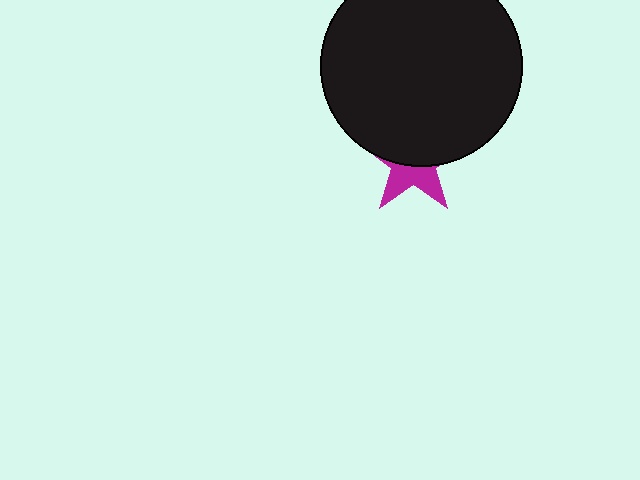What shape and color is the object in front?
The object in front is a black circle.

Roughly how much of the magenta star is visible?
A small part of it is visible (roughly 41%).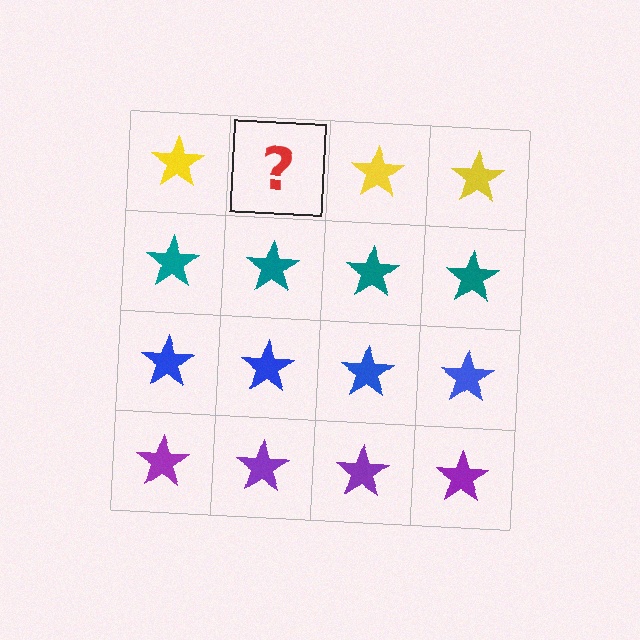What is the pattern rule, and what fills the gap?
The rule is that each row has a consistent color. The gap should be filled with a yellow star.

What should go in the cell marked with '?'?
The missing cell should contain a yellow star.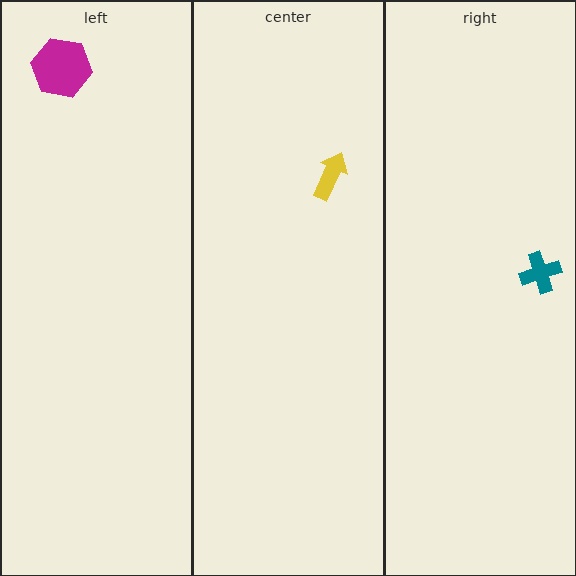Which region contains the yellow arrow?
The center region.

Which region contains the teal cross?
The right region.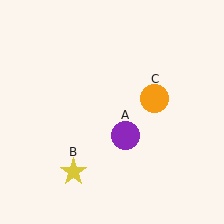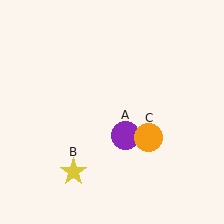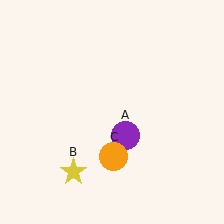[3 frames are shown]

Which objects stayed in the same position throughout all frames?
Purple circle (object A) and yellow star (object B) remained stationary.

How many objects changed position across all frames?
1 object changed position: orange circle (object C).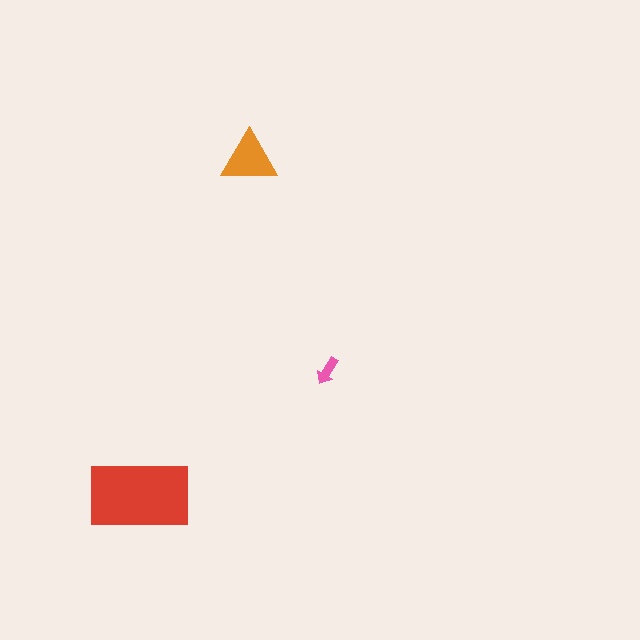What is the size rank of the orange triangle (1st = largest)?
2nd.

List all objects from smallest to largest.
The pink arrow, the orange triangle, the red rectangle.